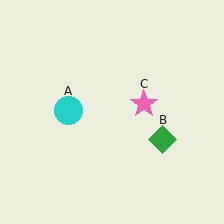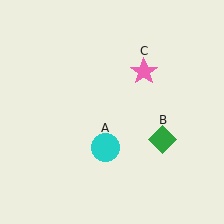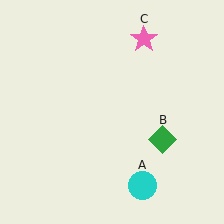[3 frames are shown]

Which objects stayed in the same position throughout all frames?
Green diamond (object B) remained stationary.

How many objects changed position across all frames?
2 objects changed position: cyan circle (object A), pink star (object C).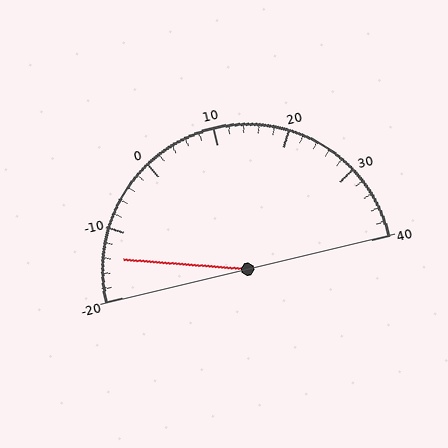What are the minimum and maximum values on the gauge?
The gauge ranges from -20 to 40.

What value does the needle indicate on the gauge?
The needle indicates approximately -14.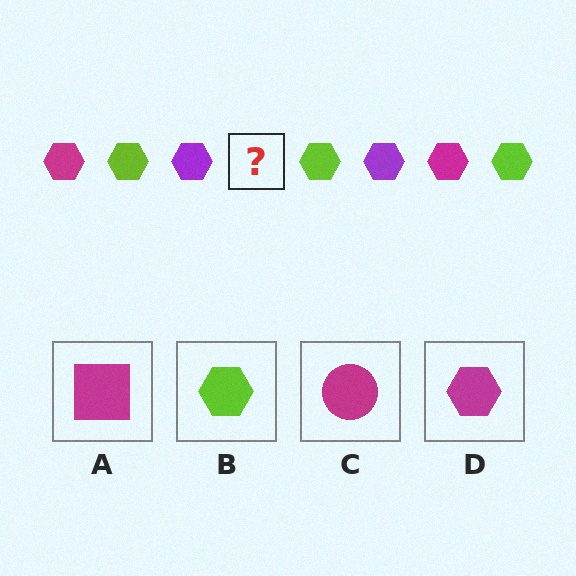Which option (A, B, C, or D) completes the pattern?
D.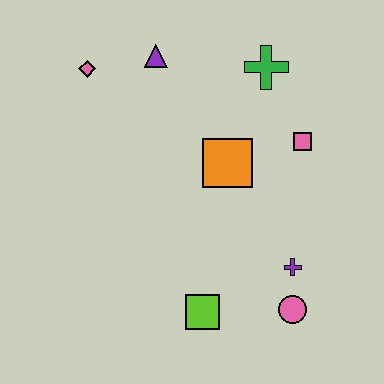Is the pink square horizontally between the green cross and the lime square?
No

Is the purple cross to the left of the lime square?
No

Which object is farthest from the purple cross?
The pink diamond is farthest from the purple cross.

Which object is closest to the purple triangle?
The pink diamond is closest to the purple triangle.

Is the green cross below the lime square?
No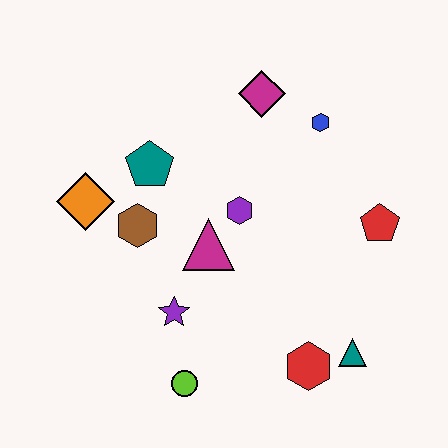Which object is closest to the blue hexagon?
The magenta diamond is closest to the blue hexagon.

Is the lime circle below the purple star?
Yes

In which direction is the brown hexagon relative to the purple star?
The brown hexagon is above the purple star.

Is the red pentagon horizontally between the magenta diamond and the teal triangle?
No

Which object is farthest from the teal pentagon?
The teal triangle is farthest from the teal pentagon.